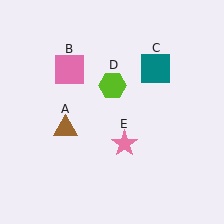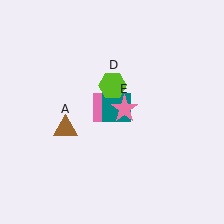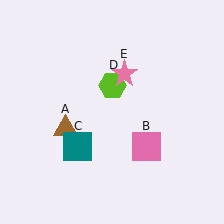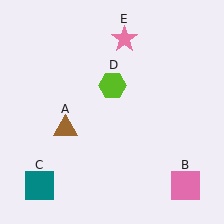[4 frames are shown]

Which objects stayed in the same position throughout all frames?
Brown triangle (object A) and lime hexagon (object D) remained stationary.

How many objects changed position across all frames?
3 objects changed position: pink square (object B), teal square (object C), pink star (object E).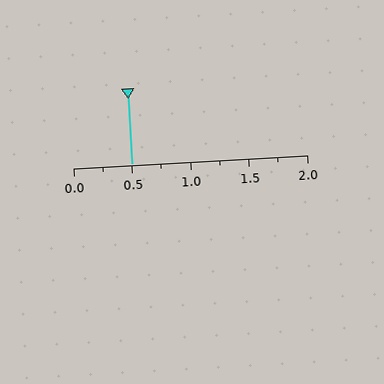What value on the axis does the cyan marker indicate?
The marker indicates approximately 0.5.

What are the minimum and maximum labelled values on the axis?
The axis runs from 0.0 to 2.0.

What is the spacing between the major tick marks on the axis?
The major ticks are spaced 0.5 apart.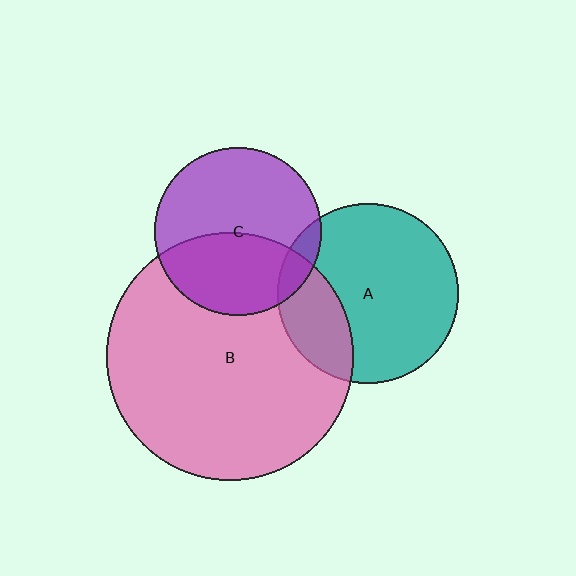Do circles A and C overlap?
Yes.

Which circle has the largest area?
Circle B (pink).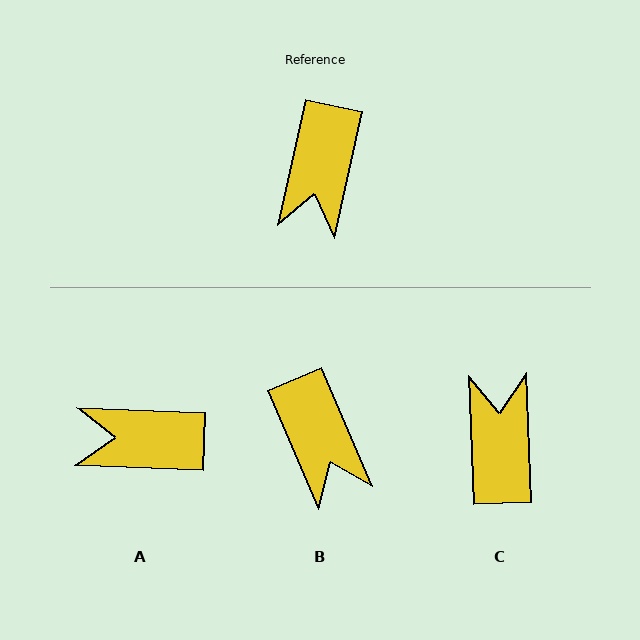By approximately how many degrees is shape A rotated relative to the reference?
Approximately 79 degrees clockwise.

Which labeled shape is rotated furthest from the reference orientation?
C, about 165 degrees away.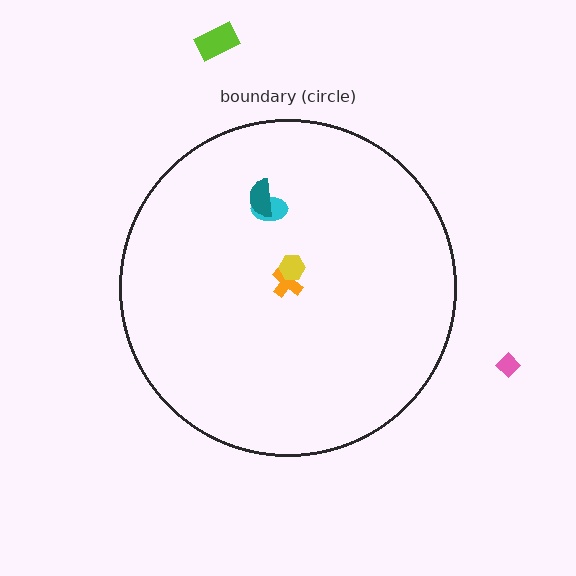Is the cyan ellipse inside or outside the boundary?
Inside.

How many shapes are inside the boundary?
4 inside, 2 outside.